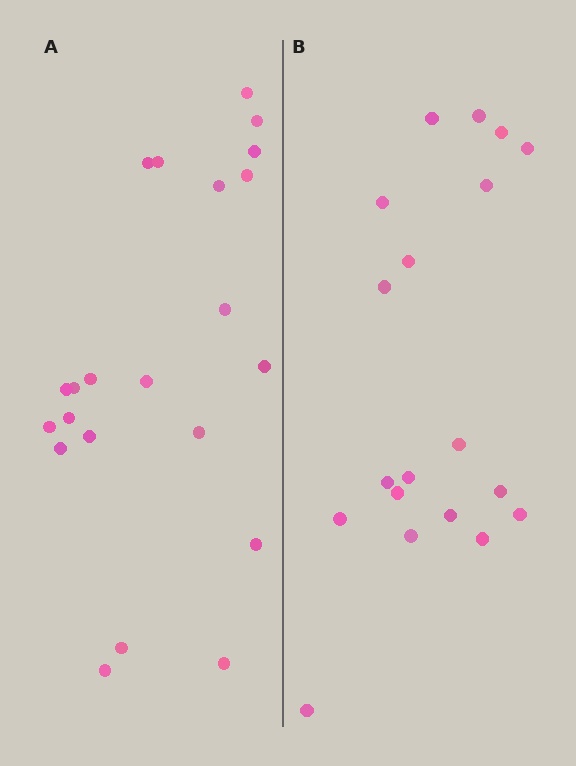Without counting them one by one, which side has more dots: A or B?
Region A (the left region) has more dots.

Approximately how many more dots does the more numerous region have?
Region A has just a few more — roughly 2 or 3 more dots than region B.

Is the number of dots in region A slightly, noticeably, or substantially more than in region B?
Region A has only slightly more — the two regions are fairly close. The ratio is roughly 1.2 to 1.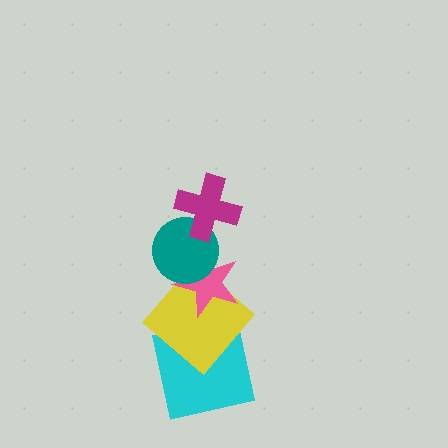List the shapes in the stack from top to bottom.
From top to bottom: the magenta cross, the teal circle, the pink star, the yellow diamond, the cyan square.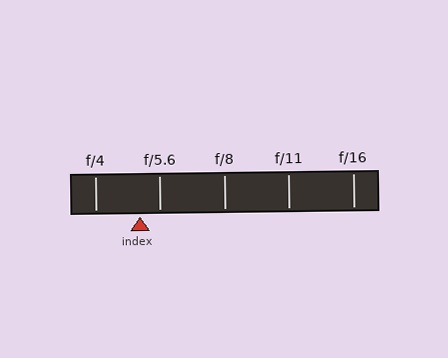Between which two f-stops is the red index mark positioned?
The index mark is between f/4 and f/5.6.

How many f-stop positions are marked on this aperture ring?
There are 5 f-stop positions marked.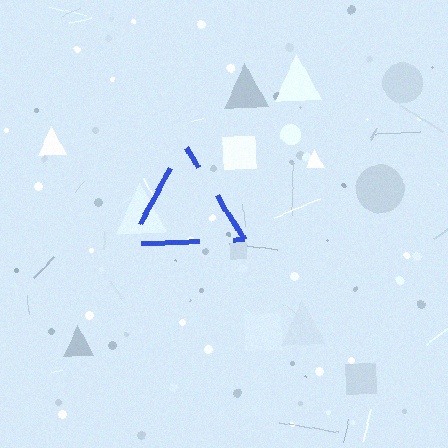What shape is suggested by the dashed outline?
The dashed outline suggests a triangle.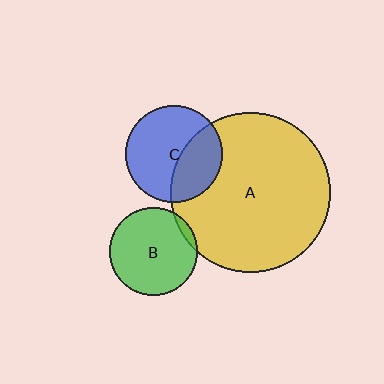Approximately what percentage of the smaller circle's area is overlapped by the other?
Approximately 5%.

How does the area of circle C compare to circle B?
Approximately 1.2 times.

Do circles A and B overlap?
Yes.